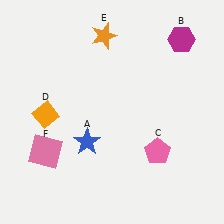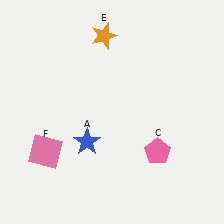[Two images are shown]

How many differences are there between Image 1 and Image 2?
There are 2 differences between the two images.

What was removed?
The magenta hexagon (B), the orange diamond (D) were removed in Image 2.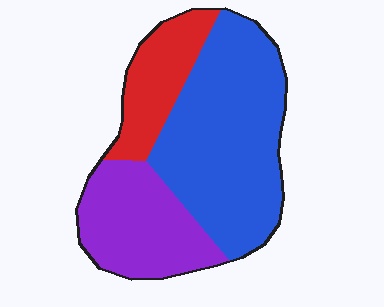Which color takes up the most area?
Blue, at roughly 55%.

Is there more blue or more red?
Blue.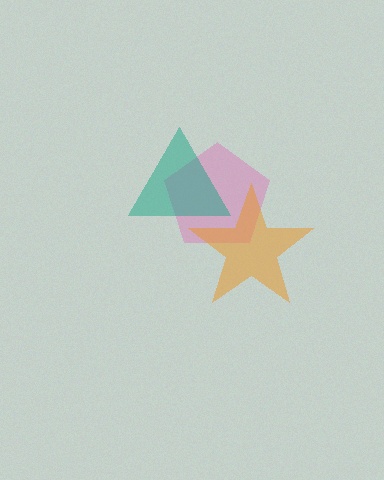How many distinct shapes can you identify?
There are 3 distinct shapes: a pink pentagon, an orange star, a teal triangle.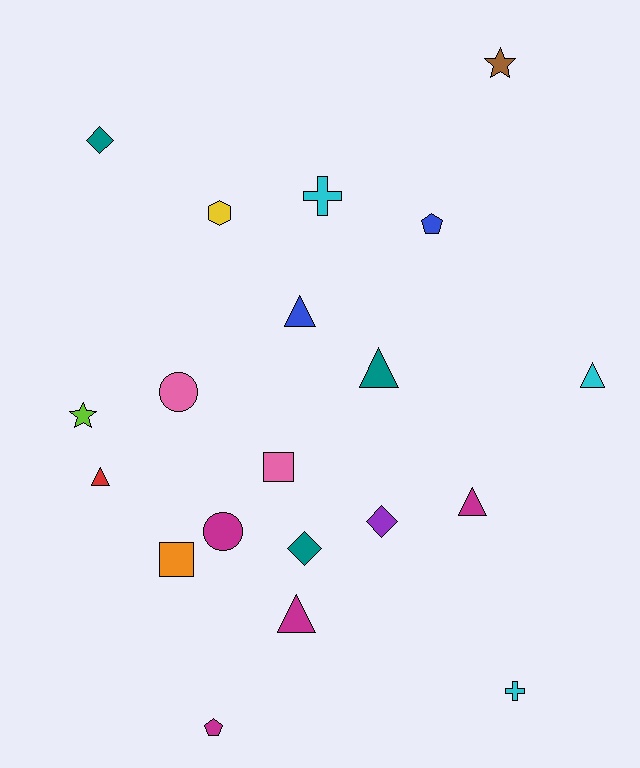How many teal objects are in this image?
There are 3 teal objects.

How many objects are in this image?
There are 20 objects.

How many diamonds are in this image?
There are 3 diamonds.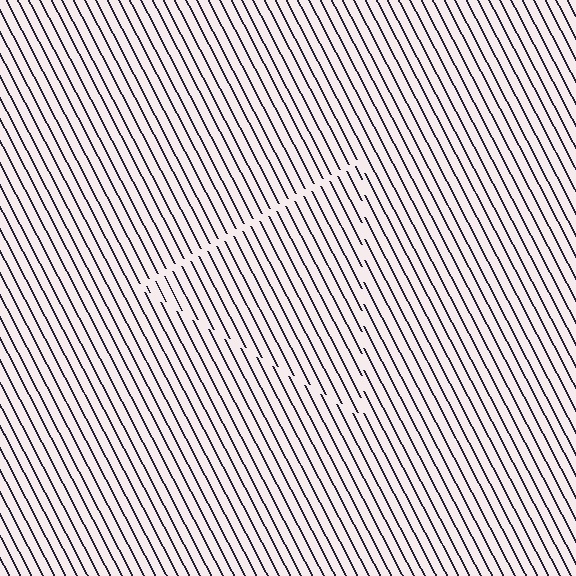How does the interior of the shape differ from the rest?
The interior of the shape contains the same grating, shifted by half a period — the contour is defined by the phase discontinuity where line-ends from the inner and outer gratings abut.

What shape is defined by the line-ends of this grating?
An illusory triangle. The interior of the shape contains the same grating, shifted by half a period — the contour is defined by the phase discontinuity where line-ends from the inner and outer gratings abut.